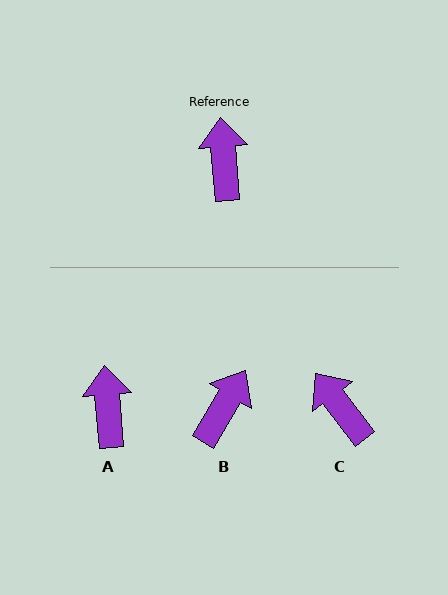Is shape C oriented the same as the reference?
No, it is off by about 32 degrees.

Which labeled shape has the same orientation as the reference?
A.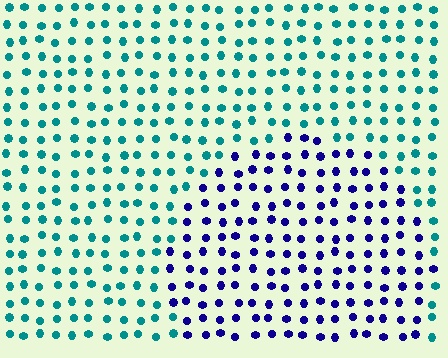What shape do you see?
I see a circle.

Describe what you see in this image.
The image is filled with small teal elements in a uniform arrangement. A circle-shaped region is visible where the elements are tinted to a slightly different hue, forming a subtle color boundary.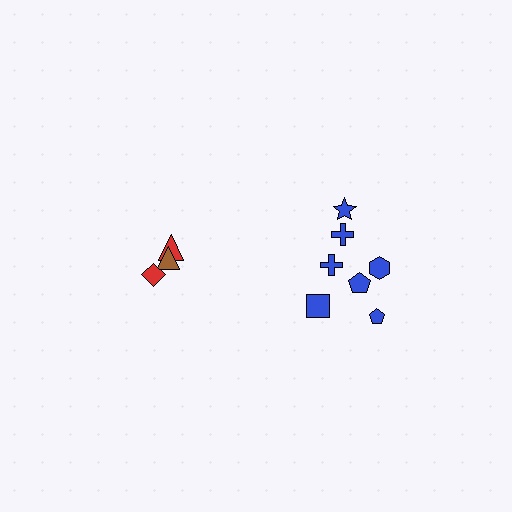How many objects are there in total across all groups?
There are 10 objects.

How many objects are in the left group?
There are 3 objects.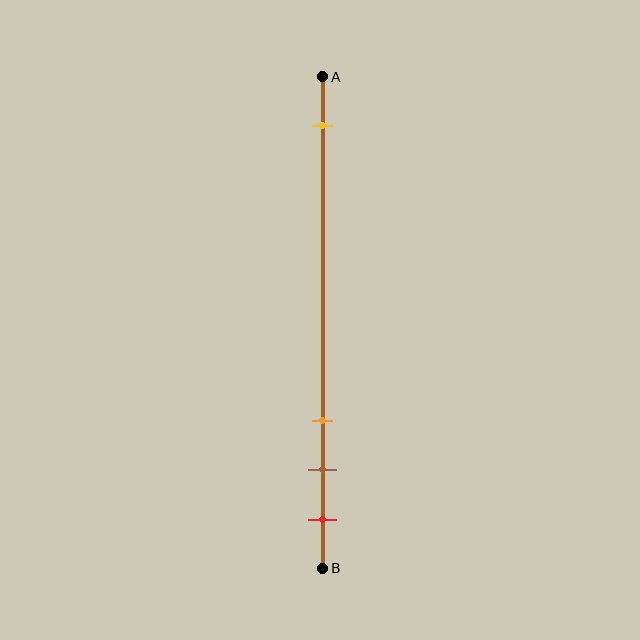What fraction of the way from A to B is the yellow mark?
The yellow mark is approximately 10% (0.1) of the way from A to B.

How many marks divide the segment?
There are 4 marks dividing the segment.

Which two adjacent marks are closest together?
The brown and red marks are the closest adjacent pair.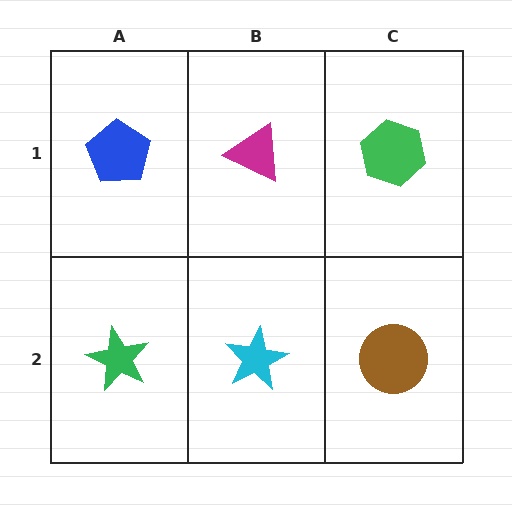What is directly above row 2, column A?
A blue pentagon.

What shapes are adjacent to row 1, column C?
A brown circle (row 2, column C), a magenta triangle (row 1, column B).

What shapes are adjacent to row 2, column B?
A magenta triangle (row 1, column B), a green star (row 2, column A), a brown circle (row 2, column C).